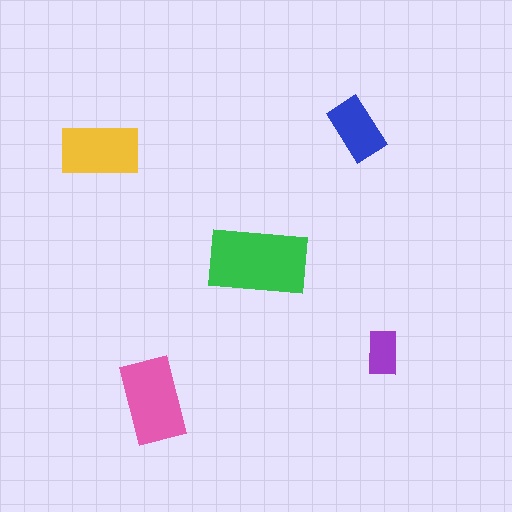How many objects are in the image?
There are 5 objects in the image.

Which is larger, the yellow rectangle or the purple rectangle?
The yellow one.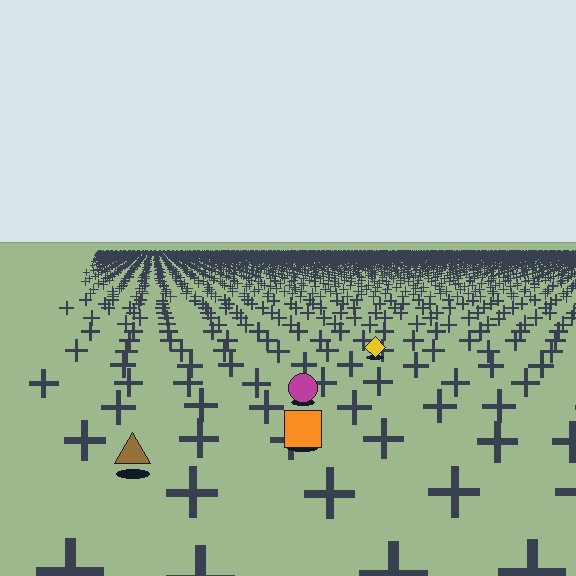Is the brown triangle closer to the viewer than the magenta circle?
Yes. The brown triangle is closer — you can tell from the texture gradient: the ground texture is coarser near it.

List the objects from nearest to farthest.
From nearest to farthest: the brown triangle, the orange square, the magenta circle, the yellow diamond.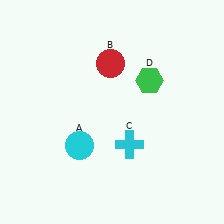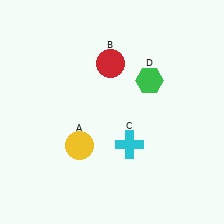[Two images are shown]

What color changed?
The circle (A) changed from cyan in Image 1 to yellow in Image 2.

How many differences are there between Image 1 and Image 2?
There is 1 difference between the two images.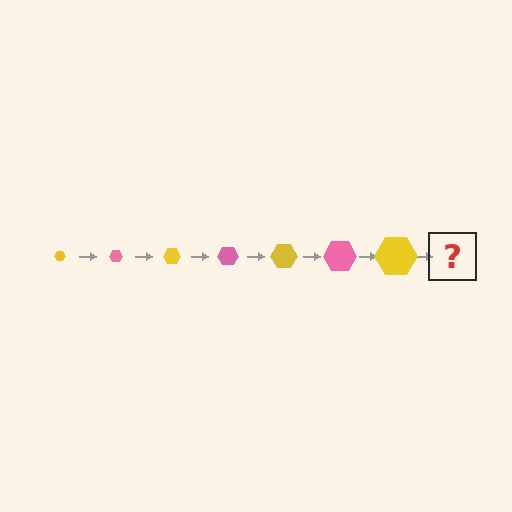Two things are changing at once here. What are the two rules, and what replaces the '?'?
The two rules are that the hexagon grows larger each step and the color cycles through yellow and pink. The '?' should be a pink hexagon, larger than the previous one.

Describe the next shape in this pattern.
It should be a pink hexagon, larger than the previous one.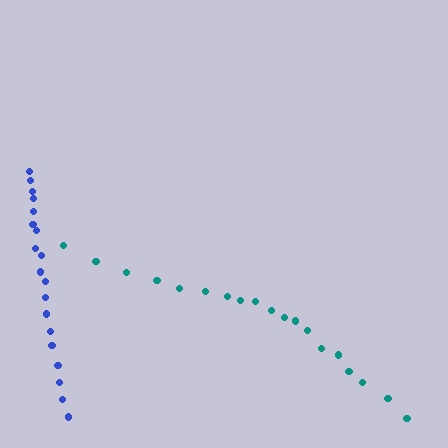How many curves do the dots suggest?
There are 2 distinct paths.